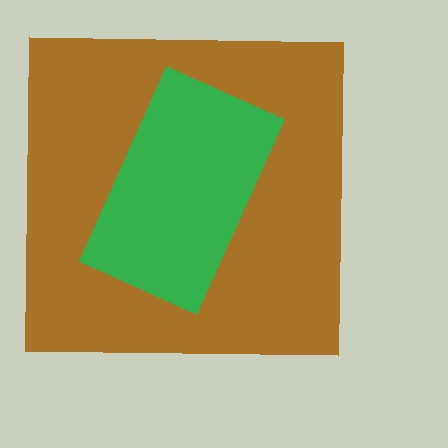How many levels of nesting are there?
2.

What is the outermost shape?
The brown square.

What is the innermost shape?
The green rectangle.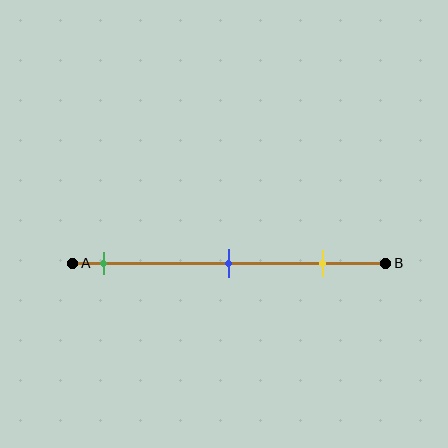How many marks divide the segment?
There are 3 marks dividing the segment.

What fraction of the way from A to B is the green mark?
The green mark is approximately 10% (0.1) of the way from A to B.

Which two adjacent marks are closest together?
The blue and yellow marks are the closest adjacent pair.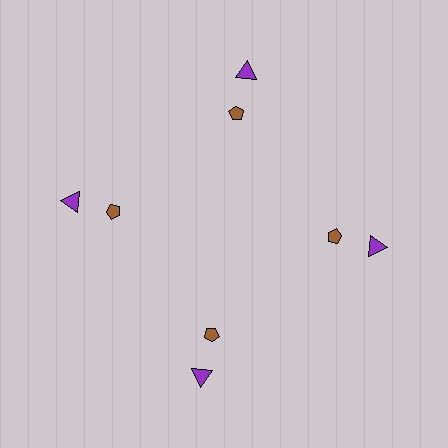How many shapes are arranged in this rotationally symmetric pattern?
There are 8 shapes, arranged in 4 groups of 2.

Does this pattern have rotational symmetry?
Yes, this pattern has 4-fold rotational symmetry. It looks the same after rotating 90 degrees around the center.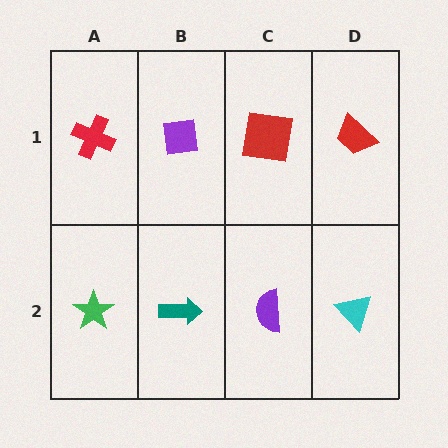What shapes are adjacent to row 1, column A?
A green star (row 2, column A), a purple square (row 1, column B).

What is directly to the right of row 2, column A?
A teal arrow.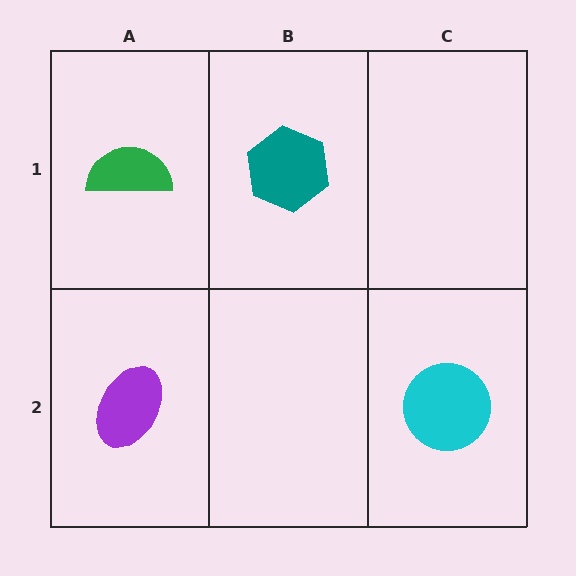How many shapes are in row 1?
2 shapes.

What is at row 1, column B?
A teal hexagon.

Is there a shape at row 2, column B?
No, that cell is empty.